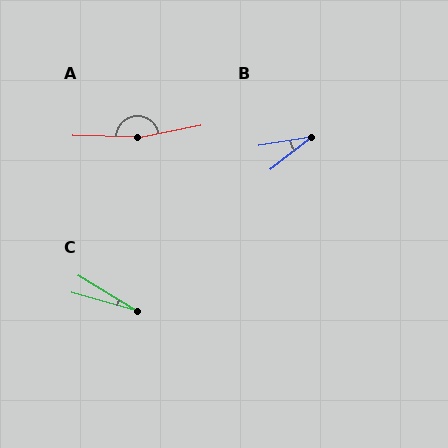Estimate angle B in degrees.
Approximately 29 degrees.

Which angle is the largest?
A, at approximately 168 degrees.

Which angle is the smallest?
C, at approximately 16 degrees.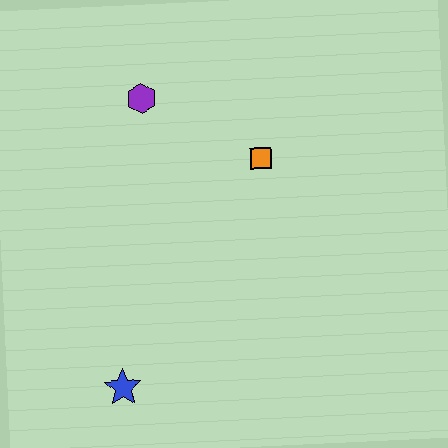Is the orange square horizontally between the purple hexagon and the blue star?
No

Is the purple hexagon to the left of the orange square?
Yes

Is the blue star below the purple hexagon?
Yes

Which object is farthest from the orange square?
The blue star is farthest from the orange square.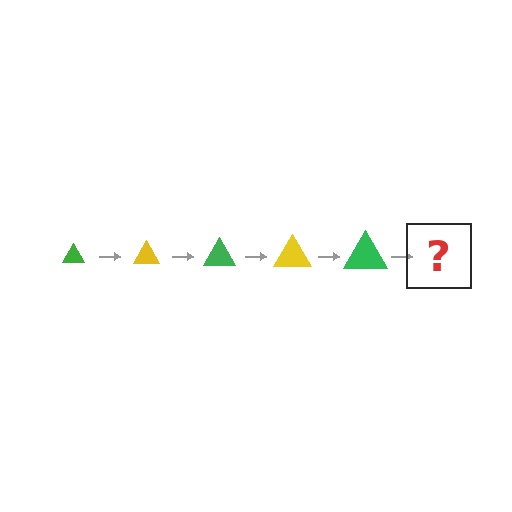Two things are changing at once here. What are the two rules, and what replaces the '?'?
The two rules are that the triangle grows larger each step and the color cycles through green and yellow. The '?' should be a yellow triangle, larger than the previous one.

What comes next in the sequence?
The next element should be a yellow triangle, larger than the previous one.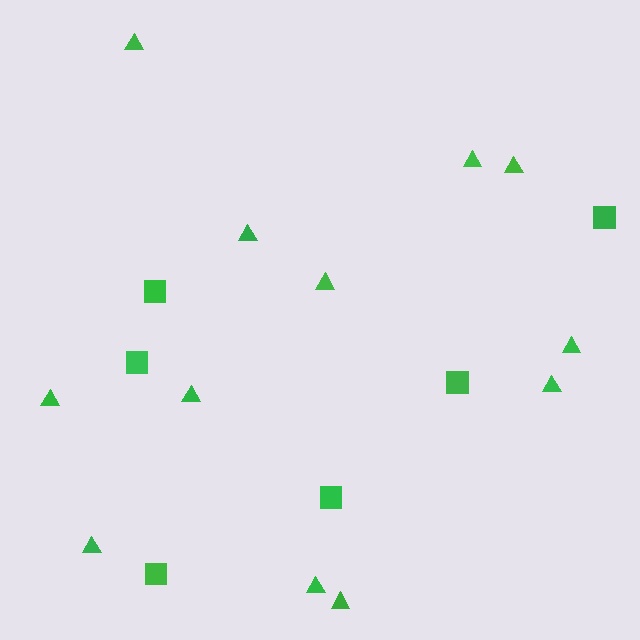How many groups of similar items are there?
There are 2 groups: one group of triangles (12) and one group of squares (6).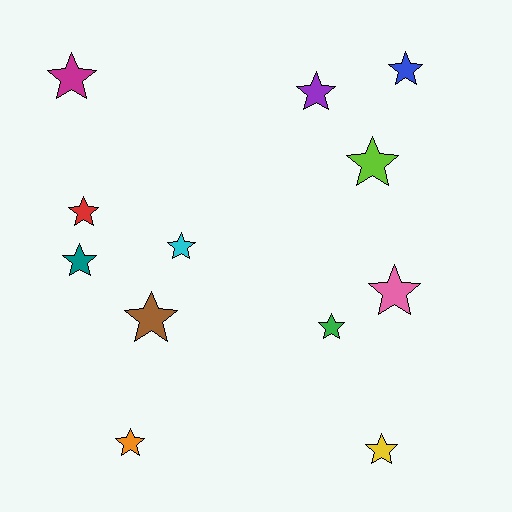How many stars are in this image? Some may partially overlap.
There are 12 stars.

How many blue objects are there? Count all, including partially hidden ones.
There is 1 blue object.